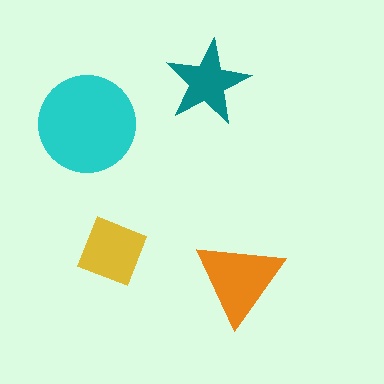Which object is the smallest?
The teal star.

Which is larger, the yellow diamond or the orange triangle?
The orange triangle.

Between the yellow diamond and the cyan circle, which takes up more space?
The cyan circle.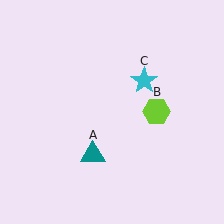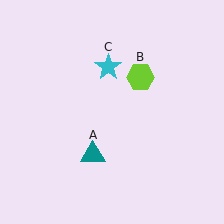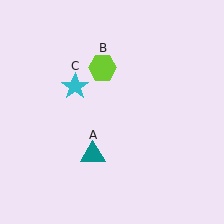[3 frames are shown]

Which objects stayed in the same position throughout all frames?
Teal triangle (object A) remained stationary.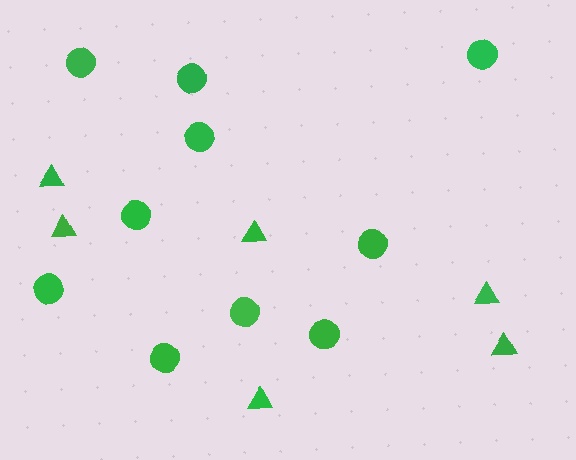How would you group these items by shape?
There are 2 groups: one group of circles (10) and one group of triangles (6).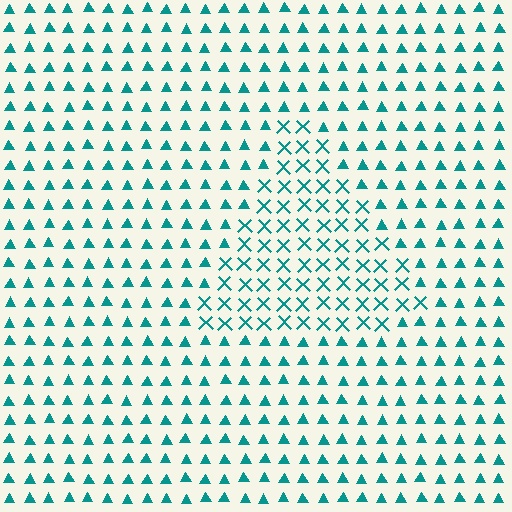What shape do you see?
I see a triangle.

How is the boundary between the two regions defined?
The boundary is defined by a change in element shape: X marks inside vs. triangles outside. All elements share the same color and spacing.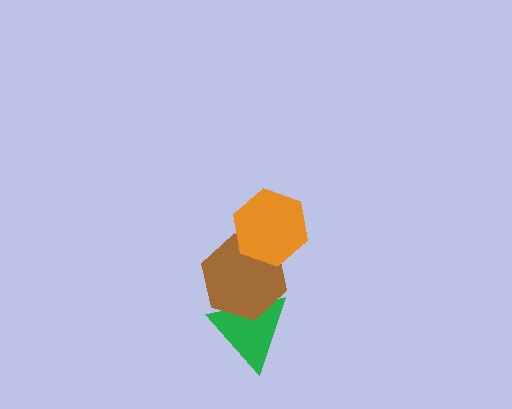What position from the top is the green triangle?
The green triangle is 3rd from the top.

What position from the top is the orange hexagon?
The orange hexagon is 1st from the top.